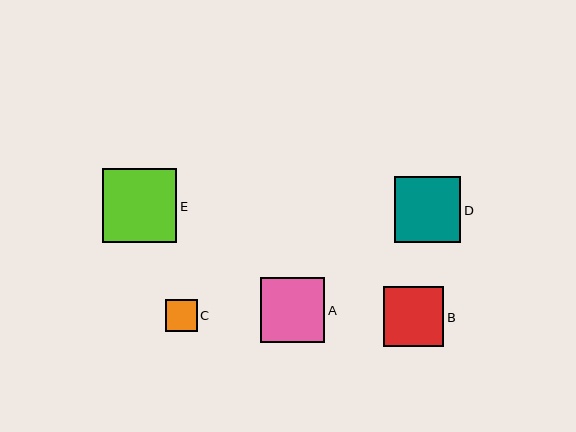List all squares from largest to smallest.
From largest to smallest: E, D, A, B, C.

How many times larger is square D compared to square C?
Square D is approximately 2.1 times the size of square C.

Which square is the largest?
Square E is the largest with a size of approximately 74 pixels.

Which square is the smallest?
Square C is the smallest with a size of approximately 32 pixels.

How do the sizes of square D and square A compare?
Square D and square A are approximately the same size.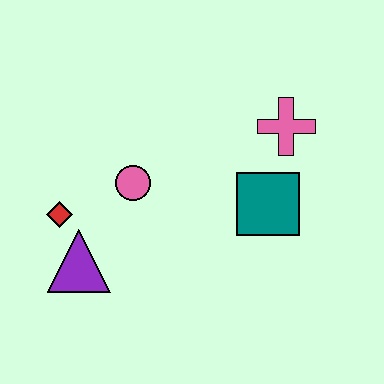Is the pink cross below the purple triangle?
No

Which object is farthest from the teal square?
The red diamond is farthest from the teal square.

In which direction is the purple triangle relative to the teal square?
The purple triangle is to the left of the teal square.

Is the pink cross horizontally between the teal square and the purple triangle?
No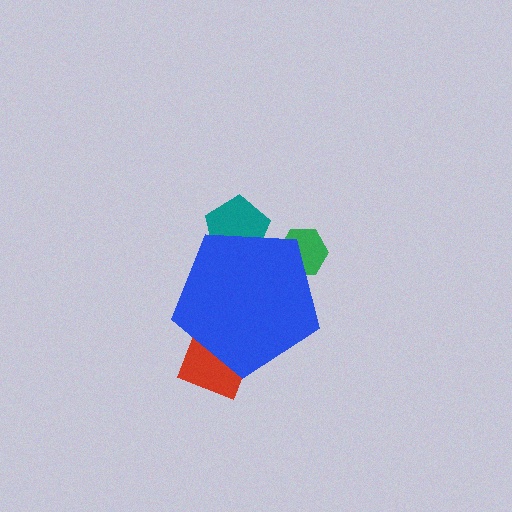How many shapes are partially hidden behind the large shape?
3 shapes are partially hidden.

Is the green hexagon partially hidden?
Yes, the green hexagon is partially hidden behind the blue pentagon.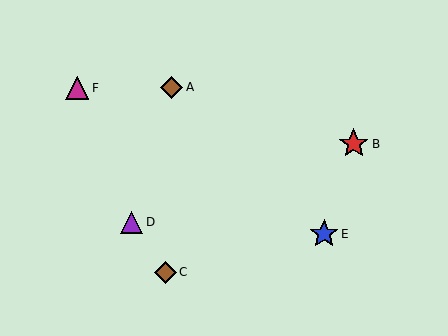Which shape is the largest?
The red star (labeled B) is the largest.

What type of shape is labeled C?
Shape C is a brown diamond.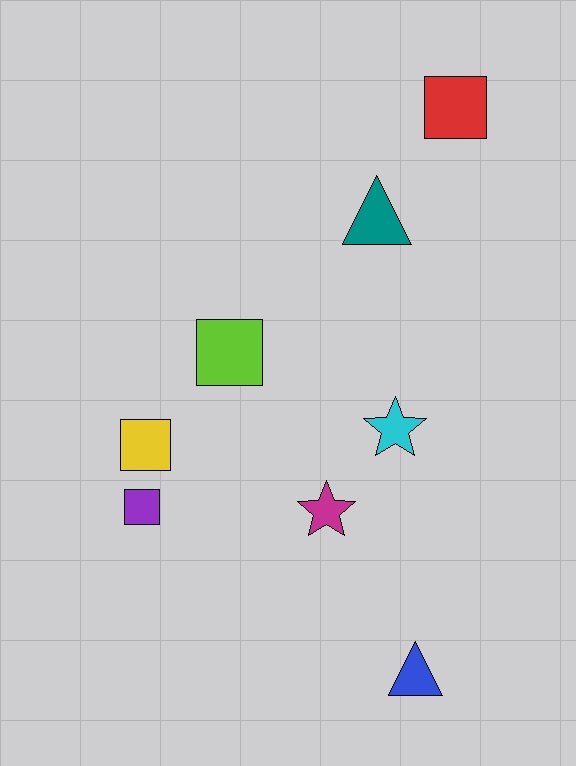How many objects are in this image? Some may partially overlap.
There are 8 objects.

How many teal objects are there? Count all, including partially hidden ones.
There is 1 teal object.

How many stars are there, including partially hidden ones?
There are 2 stars.